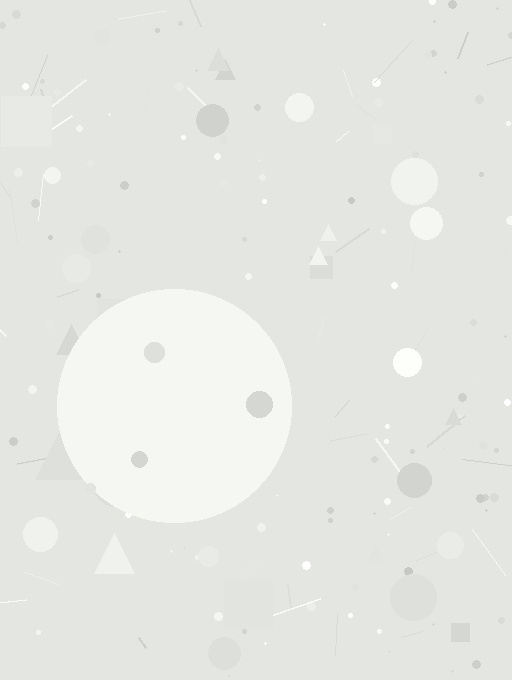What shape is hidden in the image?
A circle is hidden in the image.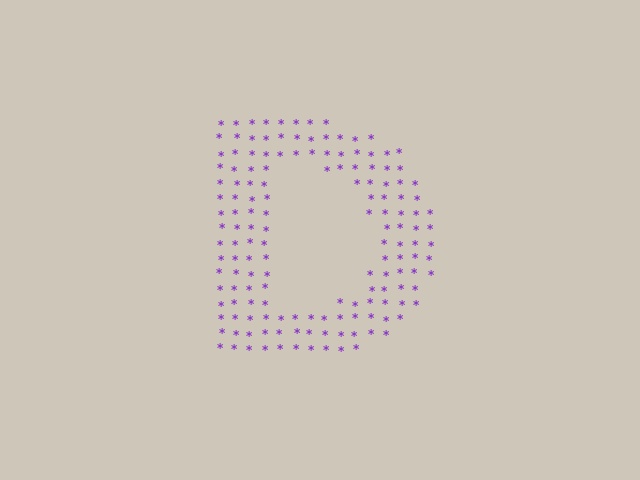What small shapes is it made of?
It is made of small asterisks.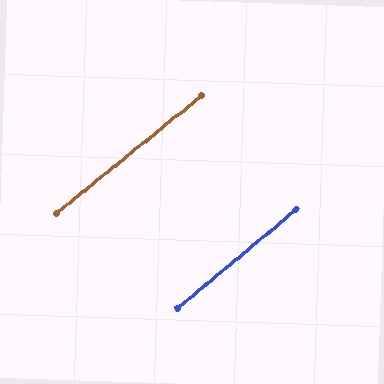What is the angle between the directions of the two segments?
Approximately 1 degree.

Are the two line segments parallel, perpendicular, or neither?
Parallel — their directions differ by only 0.6°.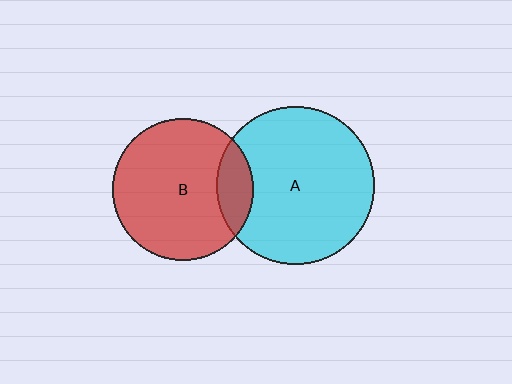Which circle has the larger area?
Circle A (cyan).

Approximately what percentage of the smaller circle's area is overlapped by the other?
Approximately 15%.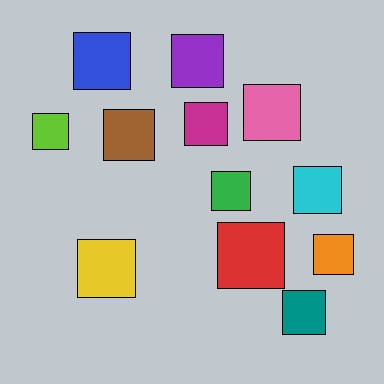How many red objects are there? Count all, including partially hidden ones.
There is 1 red object.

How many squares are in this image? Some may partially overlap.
There are 12 squares.